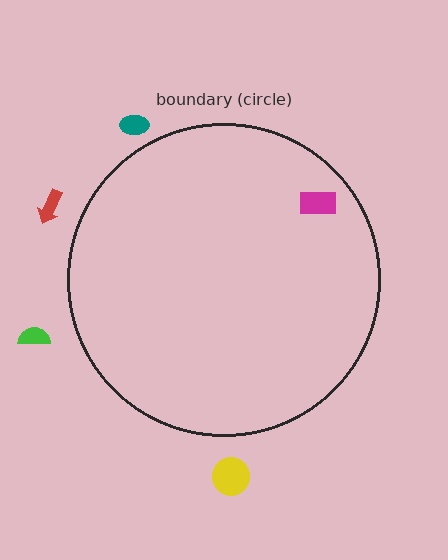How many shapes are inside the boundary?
1 inside, 4 outside.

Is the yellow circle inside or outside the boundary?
Outside.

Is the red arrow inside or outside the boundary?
Outside.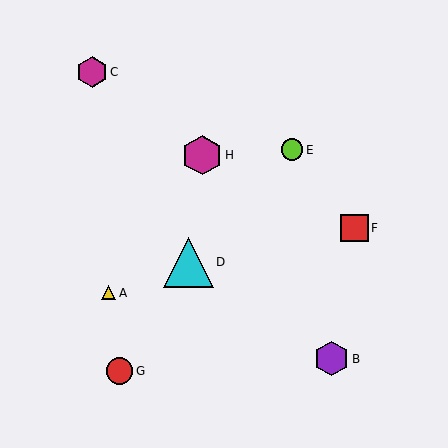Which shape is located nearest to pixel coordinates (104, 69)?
The magenta hexagon (labeled C) at (92, 72) is nearest to that location.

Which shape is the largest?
The cyan triangle (labeled D) is the largest.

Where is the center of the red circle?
The center of the red circle is at (120, 371).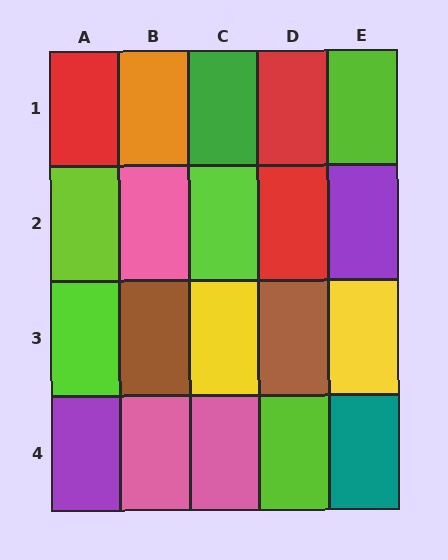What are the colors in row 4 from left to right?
Purple, pink, pink, lime, teal.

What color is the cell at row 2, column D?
Red.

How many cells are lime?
5 cells are lime.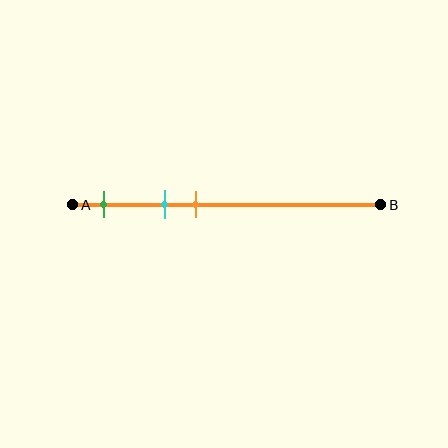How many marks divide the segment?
There are 3 marks dividing the segment.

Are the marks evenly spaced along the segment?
Yes, the marks are approximately evenly spaced.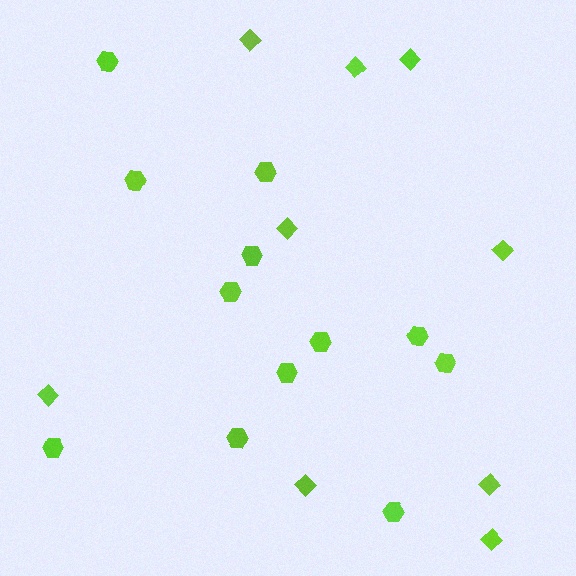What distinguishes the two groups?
There are 2 groups: one group of hexagons (12) and one group of diamonds (9).